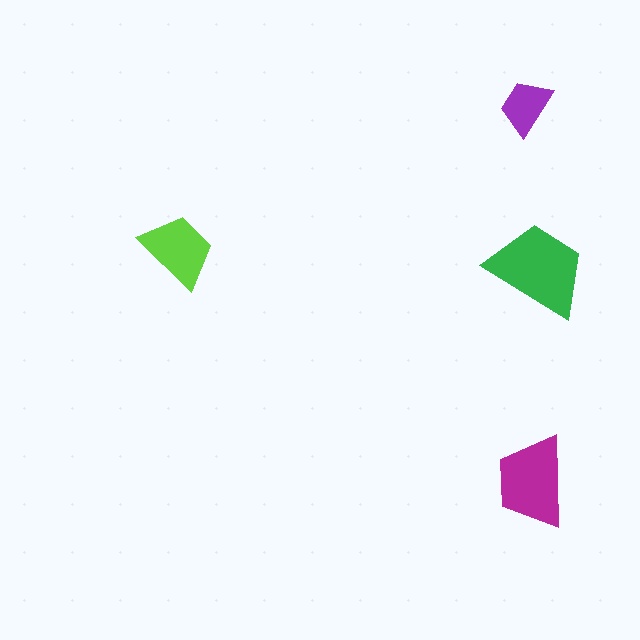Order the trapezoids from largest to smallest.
the green one, the magenta one, the lime one, the purple one.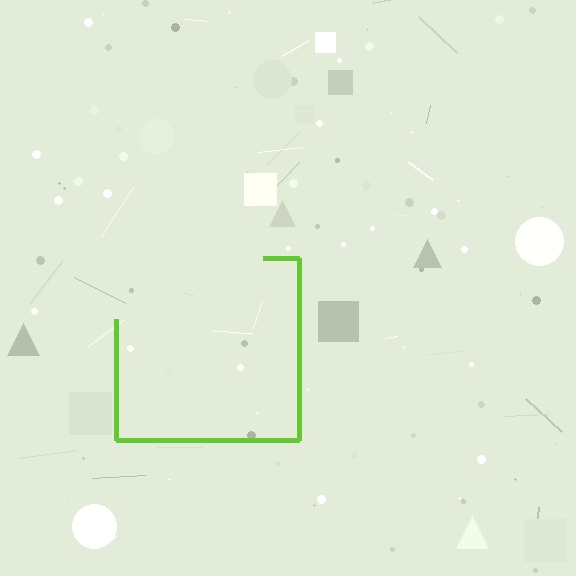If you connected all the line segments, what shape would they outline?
They would outline a square.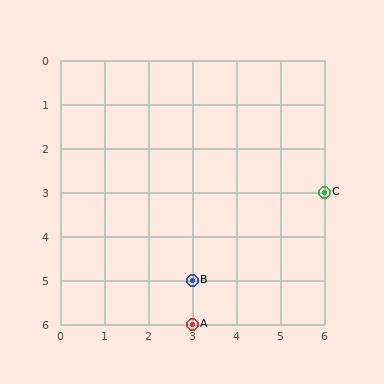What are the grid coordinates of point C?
Point C is at grid coordinates (6, 3).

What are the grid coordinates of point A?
Point A is at grid coordinates (3, 6).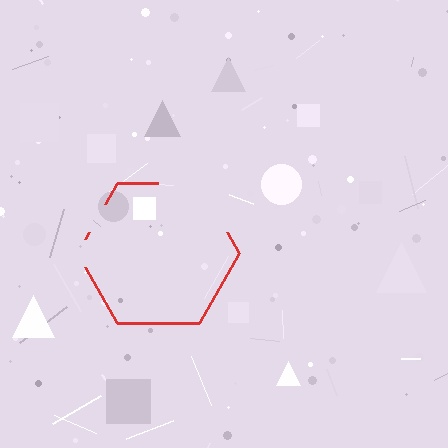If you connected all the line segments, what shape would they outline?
They would outline a hexagon.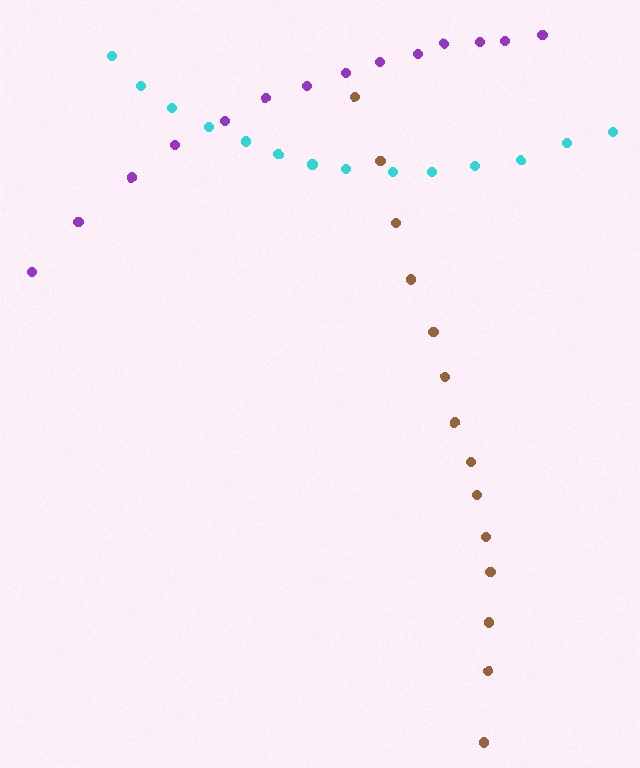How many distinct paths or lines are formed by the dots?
There are 3 distinct paths.